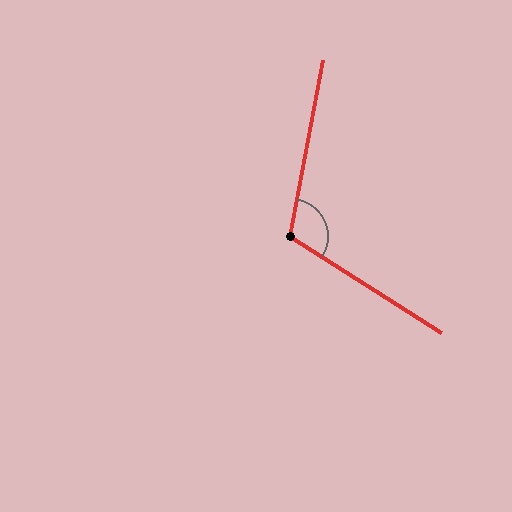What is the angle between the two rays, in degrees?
Approximately 112 degrees.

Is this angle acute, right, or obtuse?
It is obtuse.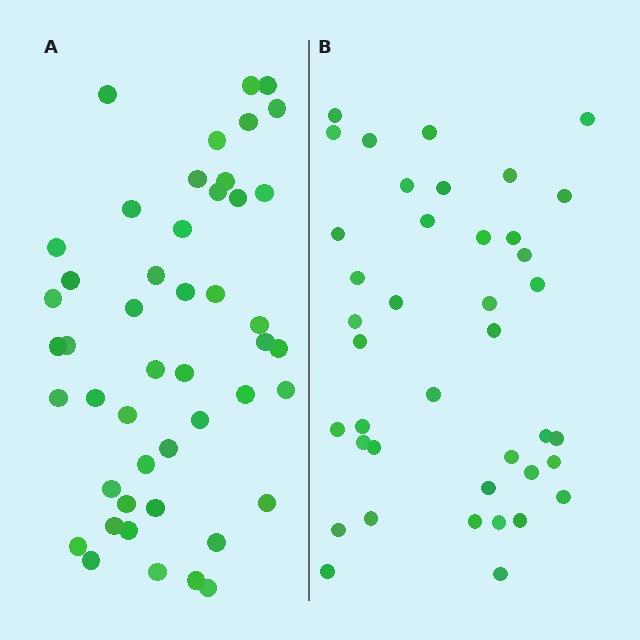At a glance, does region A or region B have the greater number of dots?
Region A (the left region) has more dots.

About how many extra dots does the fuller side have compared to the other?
Region A has roughly 8 or so more dots than region B.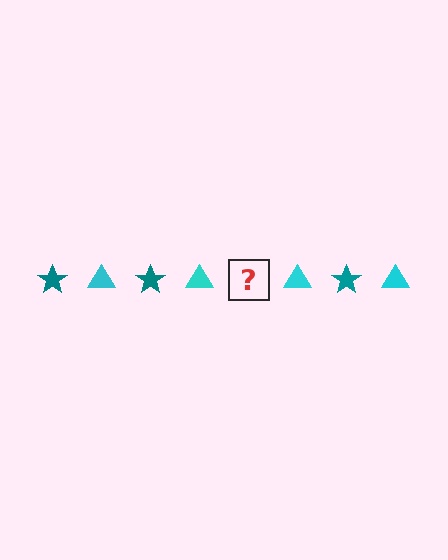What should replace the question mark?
The question mark should be replaced with a teal star.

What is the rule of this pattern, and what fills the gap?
The rule is that the pattern alternates between teal star and cyan triangle. The gap should be filled with a teal star.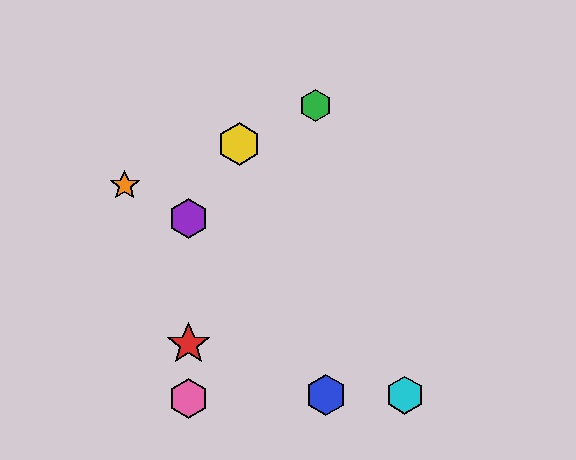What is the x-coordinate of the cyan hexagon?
The cyan hexagon is at x≈405.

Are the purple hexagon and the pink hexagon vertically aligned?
Yes, both are at x≈189.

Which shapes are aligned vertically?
The red star, the purple hexagon, the pink hexagon are aligned vertically.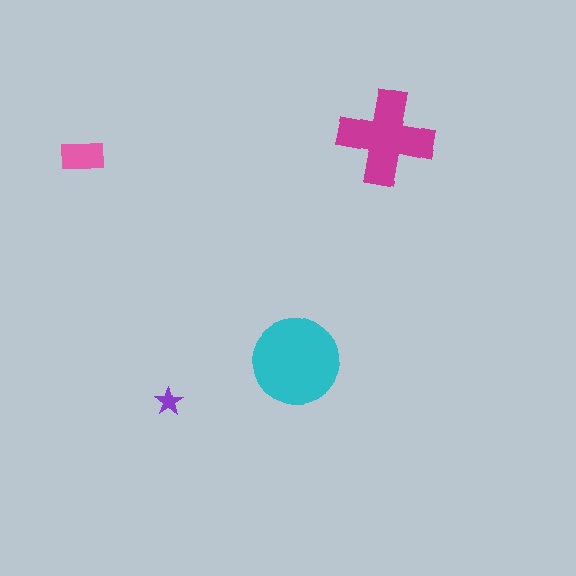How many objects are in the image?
There are 4 objects in the image.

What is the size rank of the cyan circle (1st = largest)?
1st.